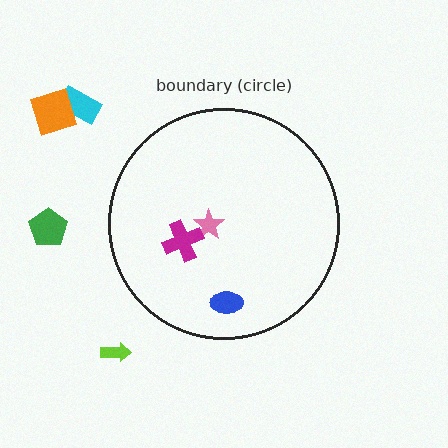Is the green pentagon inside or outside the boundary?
Outside.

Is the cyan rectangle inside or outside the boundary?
Outside.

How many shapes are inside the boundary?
3 inside, 4 outside.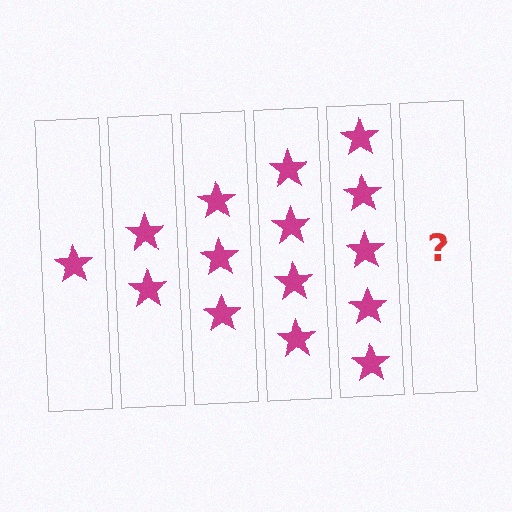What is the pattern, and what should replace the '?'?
The pattern is that each step adds one more star. The '?' should be 6 stars.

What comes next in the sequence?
The next element should be 6 stars.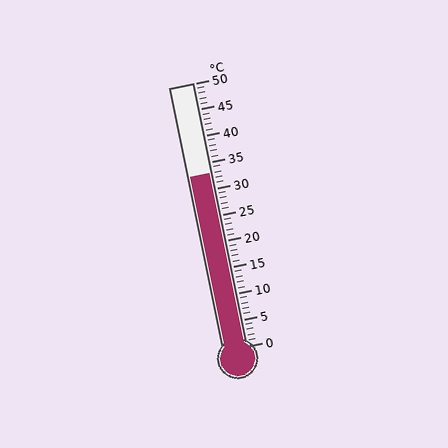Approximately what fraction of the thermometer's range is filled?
The thermometer is filled to approximately 65% of its range.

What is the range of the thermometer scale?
The thermometer scale ranges from 0°C to 50°C.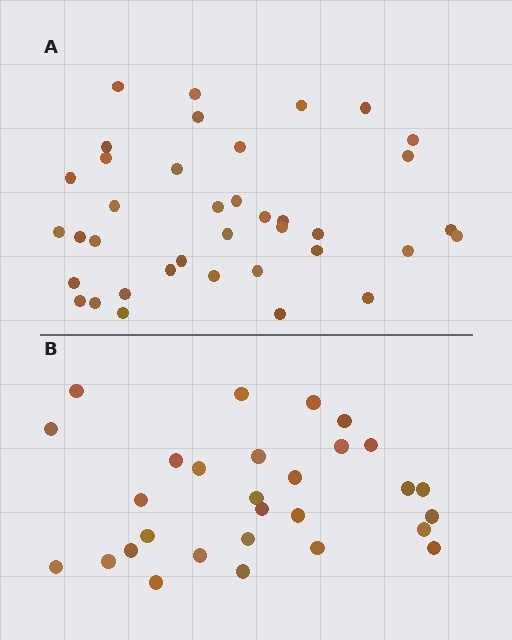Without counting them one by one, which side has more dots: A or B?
Region A (the top region) has more dots.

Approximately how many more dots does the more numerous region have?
Region A has roughly 8 or so more dots than region B.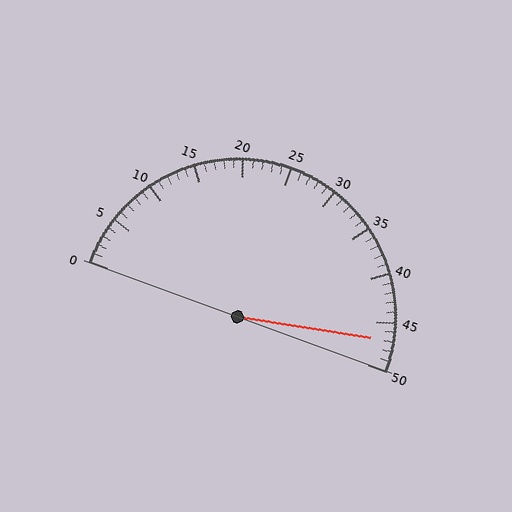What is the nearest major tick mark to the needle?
The nearest major tick mark is 45.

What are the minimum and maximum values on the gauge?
The gauge ranges from 0 to 50.